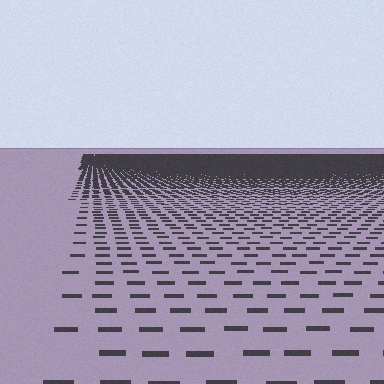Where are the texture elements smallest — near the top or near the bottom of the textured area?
Near the top.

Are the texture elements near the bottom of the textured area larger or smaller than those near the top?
Larger. Near the bottom, elements are closer to the viewer and appear at a bigger on-screen size.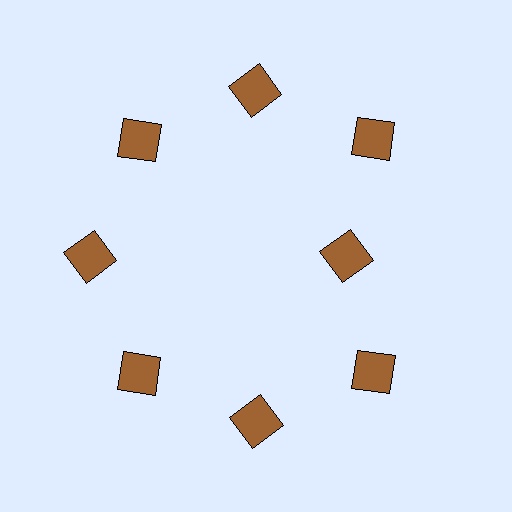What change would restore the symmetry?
The symmetry would be restored by moving it outward, back onto the ring so that all 8 squares sit at equal angles and equal distance from the center.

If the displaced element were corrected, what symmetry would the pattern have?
It would have 8-fold rotational symmetry — the pattern would map onto itself every 45 degrees.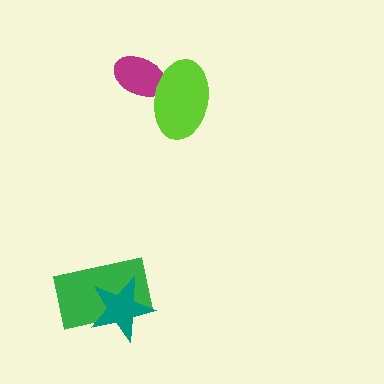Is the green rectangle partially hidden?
Yes, it is partially covered by another shape.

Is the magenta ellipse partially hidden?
Yes, it is partially covered by another shape.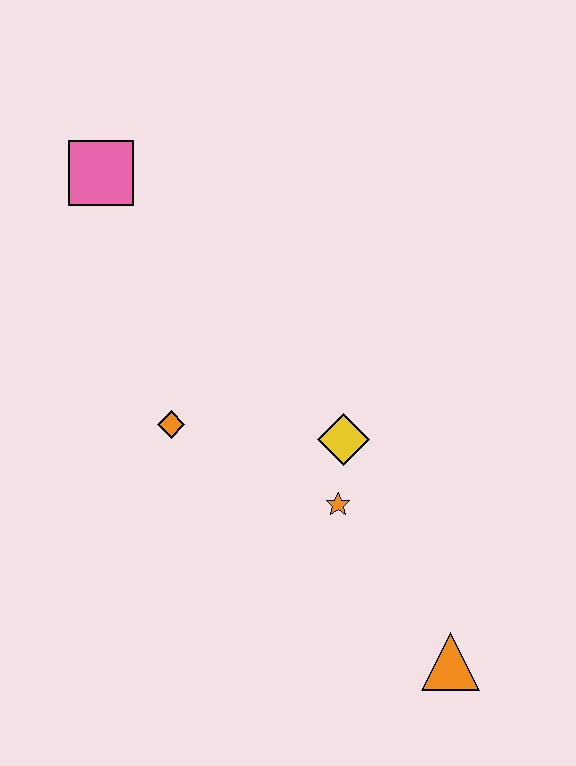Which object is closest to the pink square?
The orange diamond is closest to the pink square.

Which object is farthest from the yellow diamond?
The pink square is farthest from the yellow diamond.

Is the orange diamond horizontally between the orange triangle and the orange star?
No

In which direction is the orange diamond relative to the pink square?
The orange diamond is below the pink square.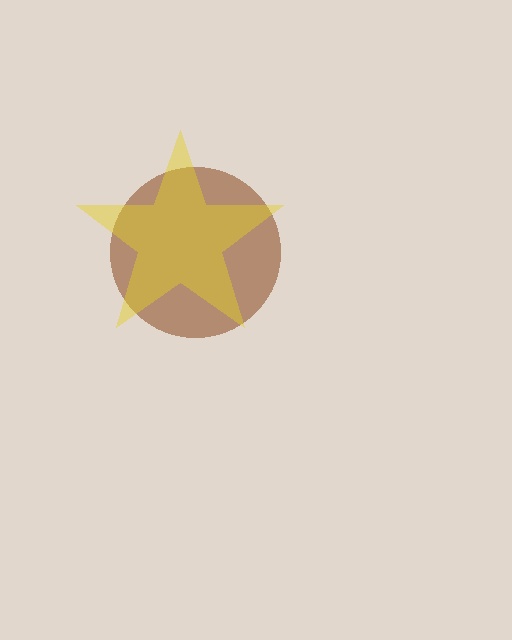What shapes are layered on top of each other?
The layered shapes are: a brown circle, a yellow star.